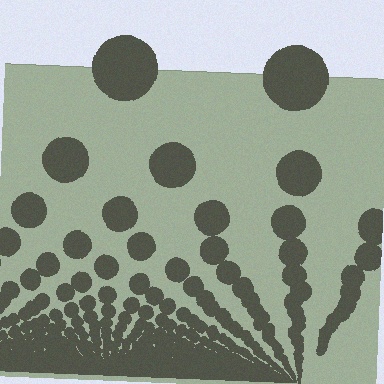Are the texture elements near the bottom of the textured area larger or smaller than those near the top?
Smaller. The gradient is inverted — elements near the bottom are smaller and denser.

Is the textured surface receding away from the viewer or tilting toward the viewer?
The surface appears to tilt toward the viewer. Texture elements get larger and sparser toward the top.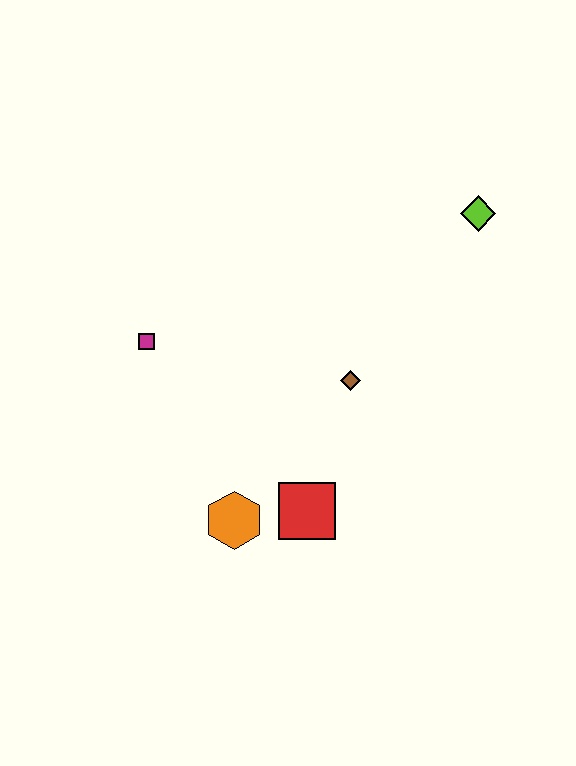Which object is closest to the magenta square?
The orange hexagon is closest to the magenta square.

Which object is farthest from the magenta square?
The lime diamond is farthest from the magenta square.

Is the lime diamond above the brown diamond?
Yes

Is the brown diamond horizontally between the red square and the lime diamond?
Yes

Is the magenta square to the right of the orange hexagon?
No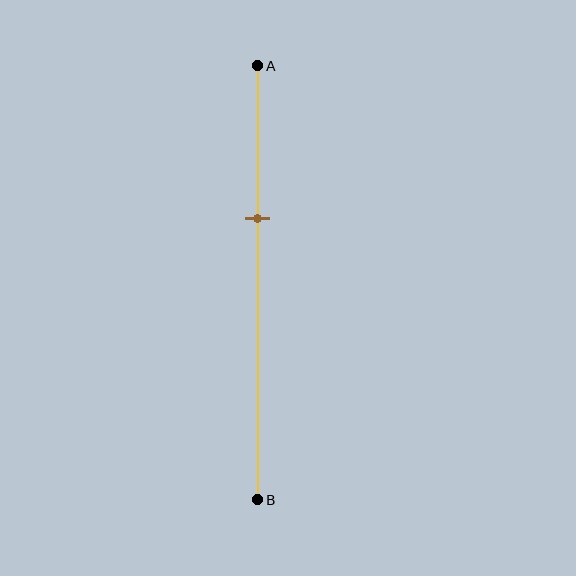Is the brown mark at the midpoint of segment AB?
No, the mark is at about 35% from A, not at the 50% midpoint.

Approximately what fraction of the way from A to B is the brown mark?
The brown mark is approximately 35% of the way from A to B.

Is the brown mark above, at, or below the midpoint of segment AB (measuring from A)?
The brown mark is above the midpoint of segment AB.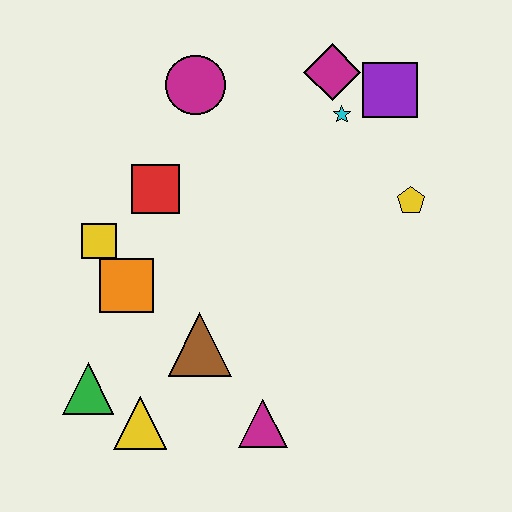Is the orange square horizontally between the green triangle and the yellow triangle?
Yes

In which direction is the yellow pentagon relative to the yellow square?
The yellow pentagon is to the right of the yellow square.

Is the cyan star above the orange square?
Yes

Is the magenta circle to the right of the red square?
Yes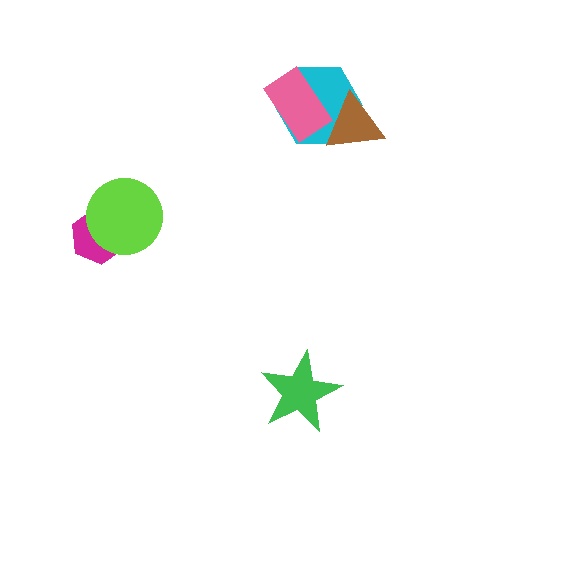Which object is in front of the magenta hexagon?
The lime circle is in front of the magenta hexagon.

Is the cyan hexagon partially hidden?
Yes, it is partially covered by another shape.